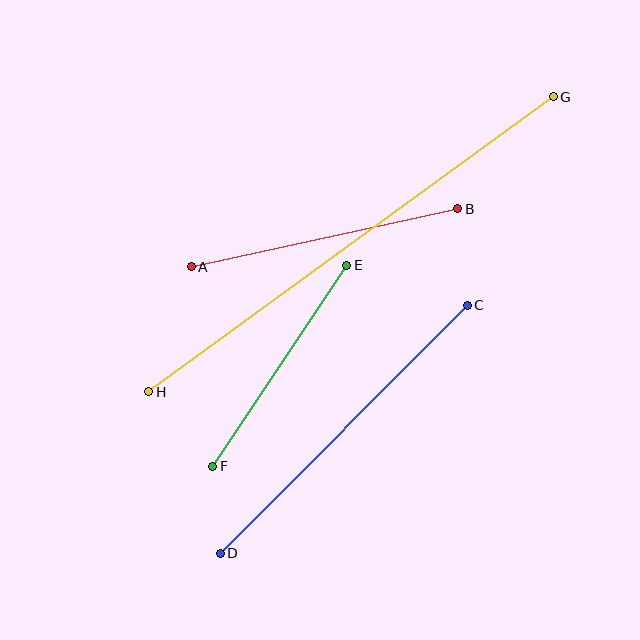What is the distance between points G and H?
The distance is approximately 501 pixels.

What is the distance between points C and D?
The distance is approximately 350 pixels.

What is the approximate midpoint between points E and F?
The midpoint is at approximately (280, 366) pixels.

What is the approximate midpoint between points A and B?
The midpoint is at approximately (324, 238) pixels.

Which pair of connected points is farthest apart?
Points G and H are farthest apart.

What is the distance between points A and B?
The distance is approximately 273 pixels.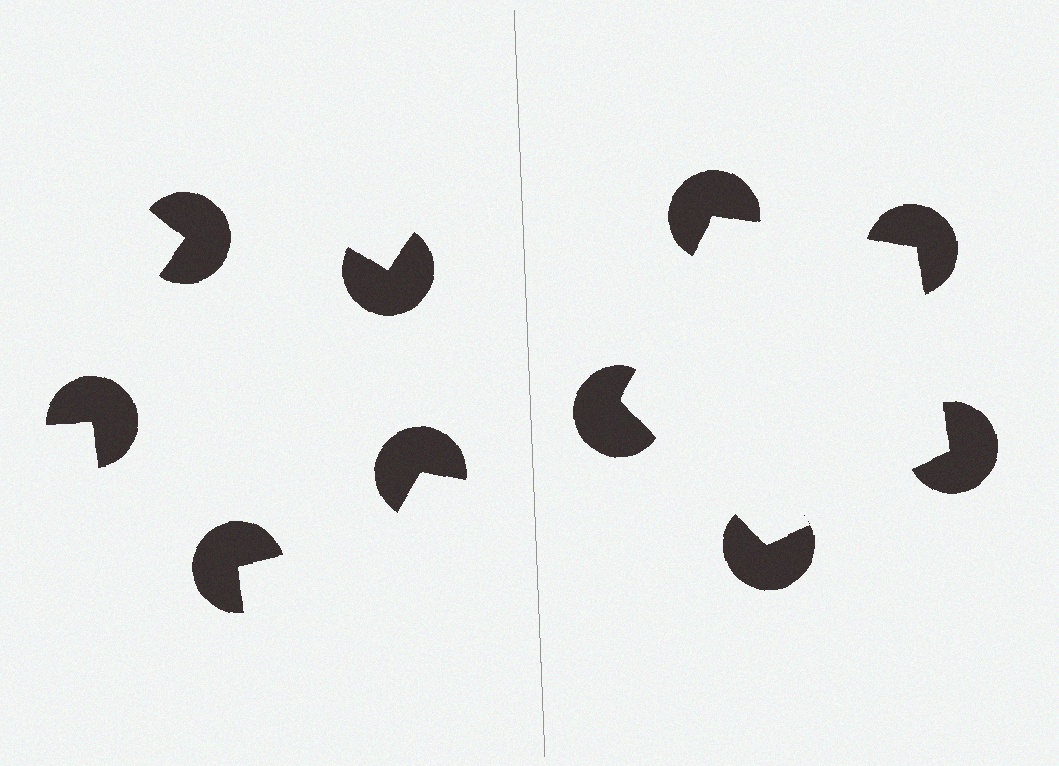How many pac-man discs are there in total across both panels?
10 — 5 on each side.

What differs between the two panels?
The pac-man discs are positioned identically on both sides; only the wedge orientations differ. On the right they align to a pentagon; on the left they are misaligned.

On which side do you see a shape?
An illusory pentagon appears on the right side. On the left side the wedge cuts are rotated, so no coherent shape forms.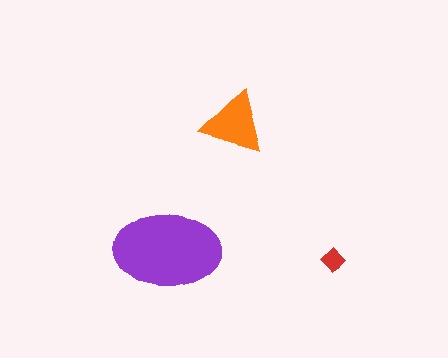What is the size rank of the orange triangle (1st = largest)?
2nd.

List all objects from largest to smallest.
The purple ellipse, the orange triangle, the red diamond.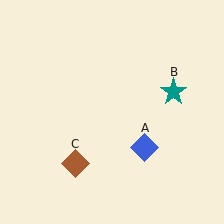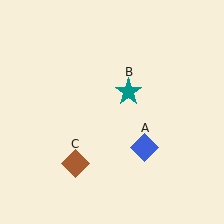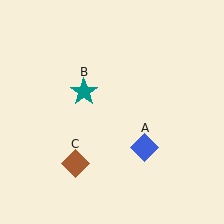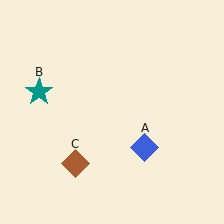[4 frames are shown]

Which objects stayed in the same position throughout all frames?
Blue diamond (object A) and brown diamond (object C) remained stationary.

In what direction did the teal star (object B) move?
The teal star (object B) moved left.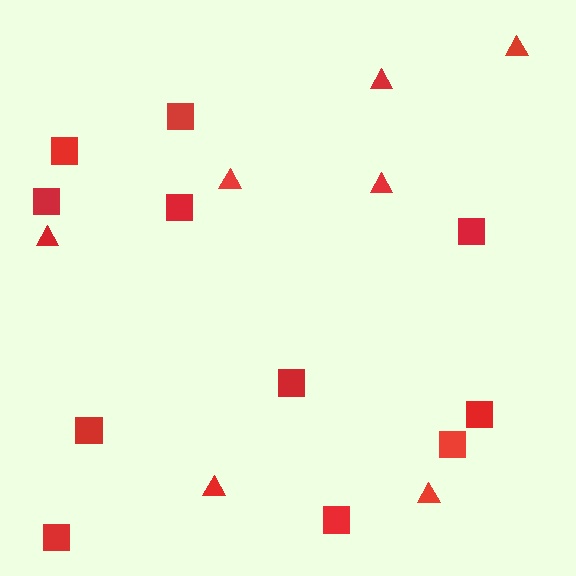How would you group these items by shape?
There are 2 groups: one group of squares (11) and one group of triangles (7).